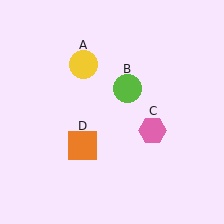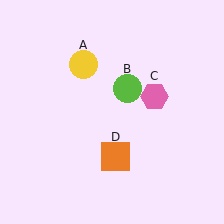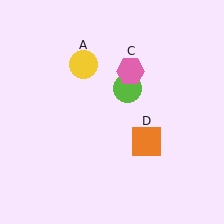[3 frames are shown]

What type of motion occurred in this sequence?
The pink hexagon (object C), orange square (object D) rotated counterclockwise around the center of the scene.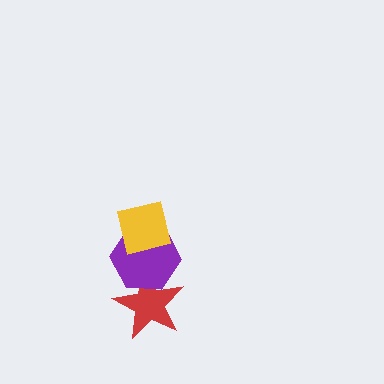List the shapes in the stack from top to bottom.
From top to bottom: the yellow square, the purple hexagon, the red star.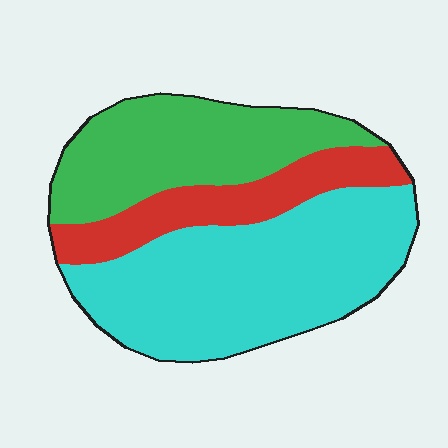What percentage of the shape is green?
Green takes up about one third (1/3) of the shape.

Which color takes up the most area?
Cyan, at roughly 50%.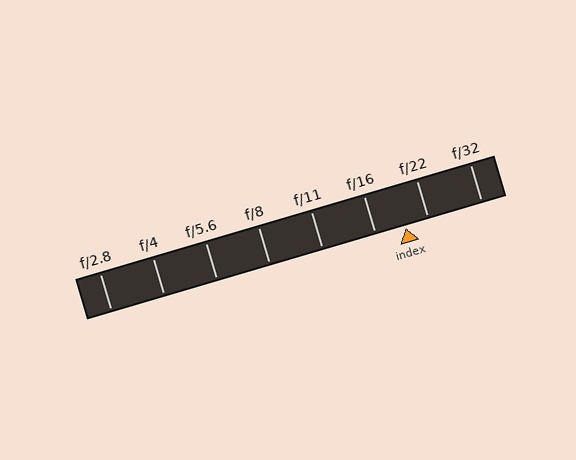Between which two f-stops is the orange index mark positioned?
The index mark is between f/16 and f/22.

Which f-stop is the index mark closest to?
The index mark is closest to f/22.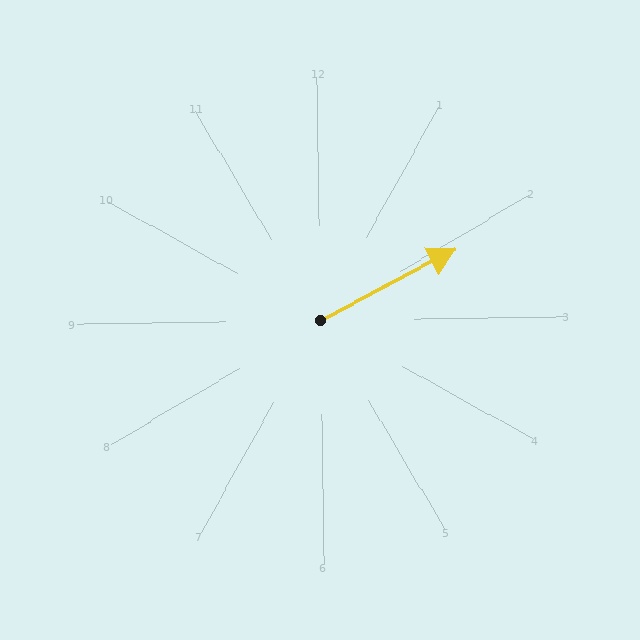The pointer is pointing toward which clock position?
Roughly 2 o'clock.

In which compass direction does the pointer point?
Northeast.